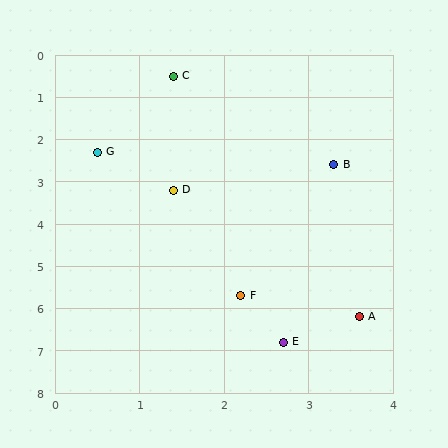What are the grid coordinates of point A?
Point A is at approximately (3.6, 6.2).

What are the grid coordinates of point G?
Point G is at approximately (0.5, 2.3).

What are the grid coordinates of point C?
Point C is at approximately (1.4, 0.5).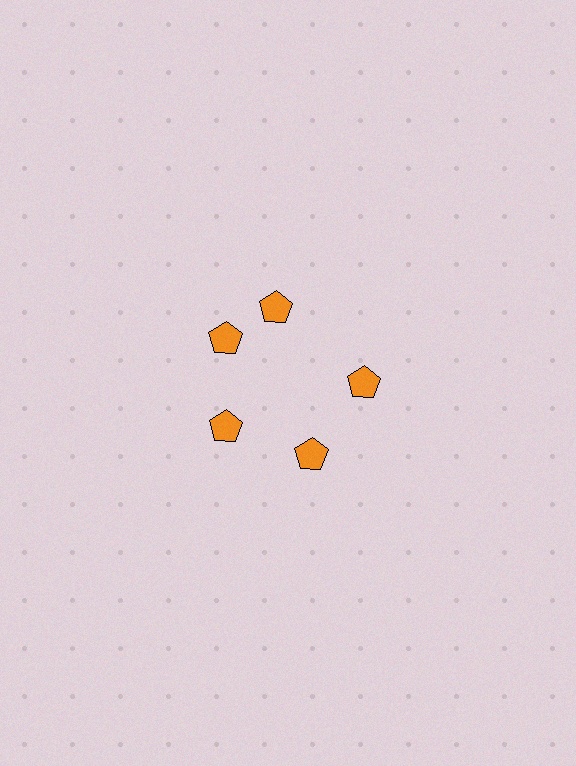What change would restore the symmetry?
The symmetry would be restored by rotating it back into even spacing with its neighbors so that all 5 pentagons sit at equal angles and equal distance from the center.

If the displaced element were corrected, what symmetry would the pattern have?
It would have 5-fold rotational symmetry — the pattern would map onto itself every 72 degrees.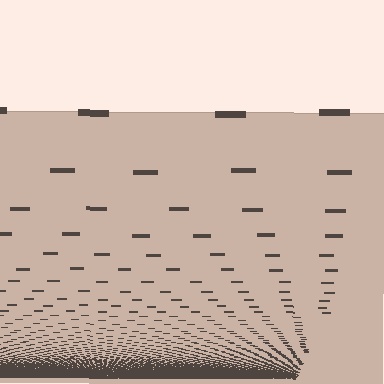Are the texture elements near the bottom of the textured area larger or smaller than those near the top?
Smaller. The gradient is inverted — elements near the bottom are smaller and denser.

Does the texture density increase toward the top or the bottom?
Density increases toward the bottom.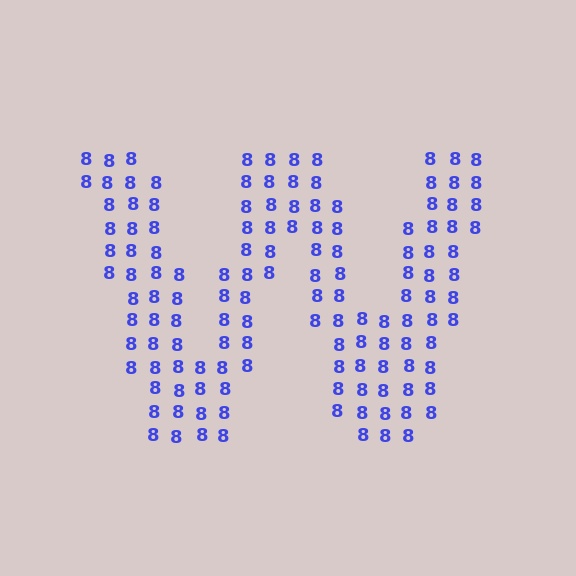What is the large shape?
The large shape is the letter W.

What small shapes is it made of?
It is made of small digit 8's.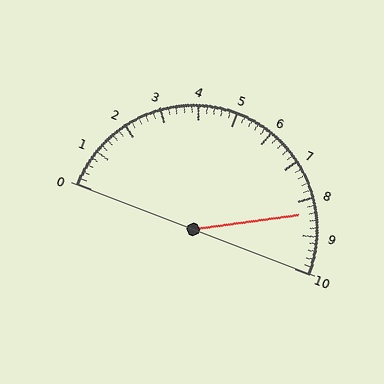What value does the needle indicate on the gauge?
The needle indicates approximately 8.4.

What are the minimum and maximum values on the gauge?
The gauge ranges from 0 to 10.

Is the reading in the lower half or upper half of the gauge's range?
The reading is in the upper half of the range (0 to 10).